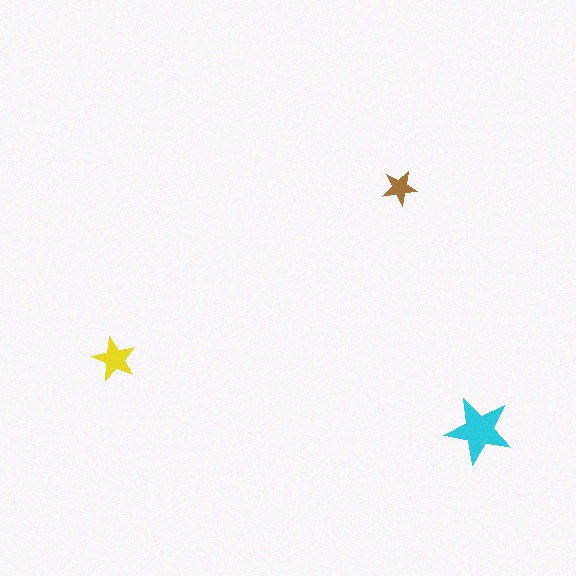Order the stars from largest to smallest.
the cyan one, the yellow one, the brown one.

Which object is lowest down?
The cyan star is bottommost.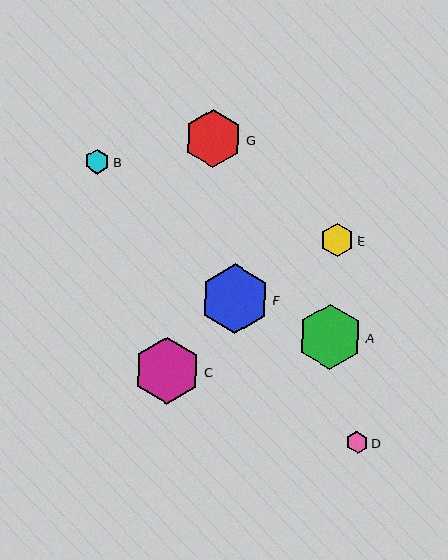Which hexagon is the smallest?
Hexagon D is the smallest with a size of approximately 22 pixels.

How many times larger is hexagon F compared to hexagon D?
Hexagon F is approximately 3.2 times the size of hexagon D.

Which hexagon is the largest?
Hexagon F is the largest with a size of approximately 69 pixels.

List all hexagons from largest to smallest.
From largest to smallest: F, C, A, G, E, B, D.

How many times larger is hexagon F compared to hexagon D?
Hexagon F is approximately 3.2 times the size of hexagon D.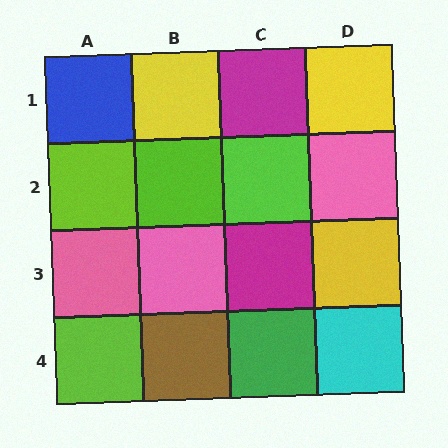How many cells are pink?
3 cells are pink.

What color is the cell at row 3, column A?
Pink.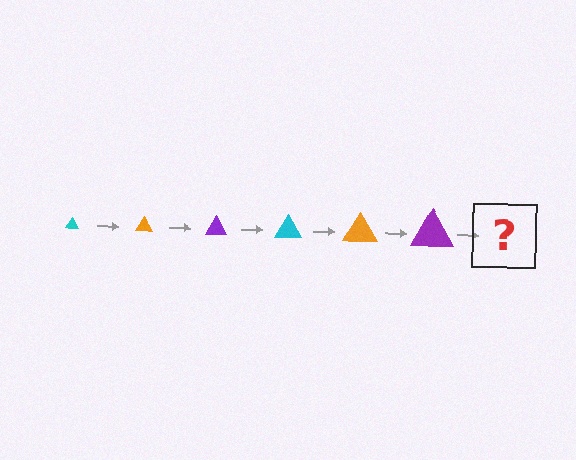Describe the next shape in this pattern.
It should be a cyan triangle, larger than the previous one.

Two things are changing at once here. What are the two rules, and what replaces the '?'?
The two rules are that the triangle grows larger each step and the color cycles through cyan, orange, and purple. The '?' should be a cyan triangle, larger than the previous one.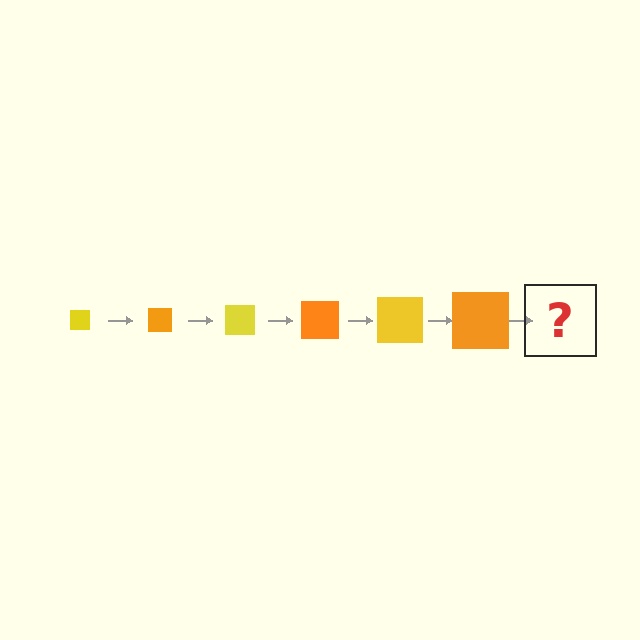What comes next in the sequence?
The next element should be a yellow square, larger than the previous one.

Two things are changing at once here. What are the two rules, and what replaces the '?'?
The two rules are that the square grows larger each step and the color cycles through yellow and orange. The '?' should be a yellow square, larger than the previous one.